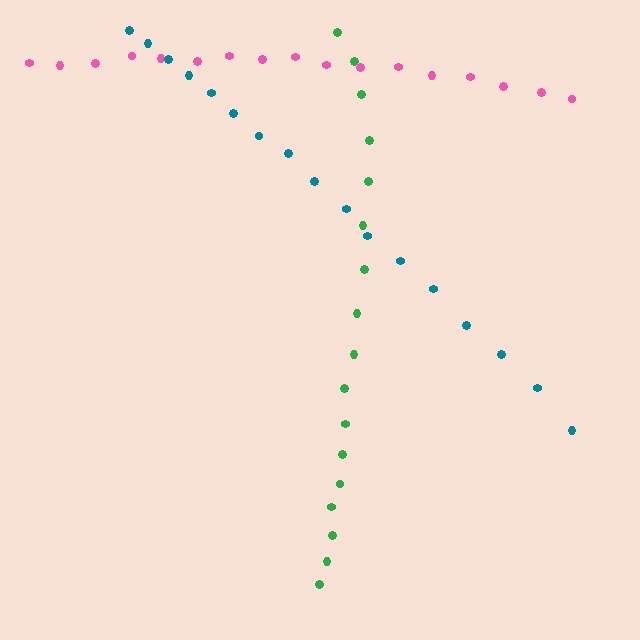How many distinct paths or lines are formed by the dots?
There are 3 distinct paths.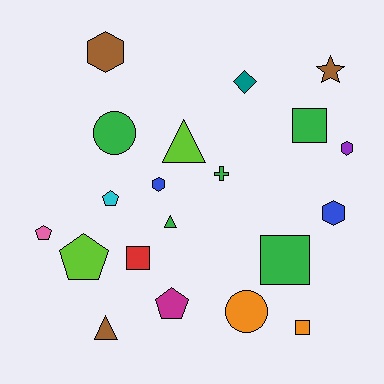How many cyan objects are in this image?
There is 1 cyan object.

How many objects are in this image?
There are 20 objects.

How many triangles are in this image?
There are 3 triangles.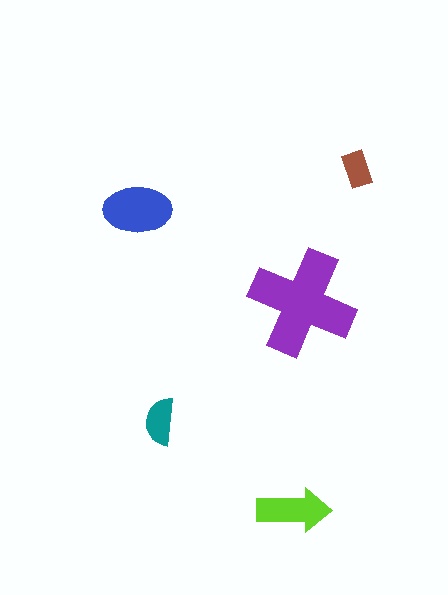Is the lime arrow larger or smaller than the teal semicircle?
Larger.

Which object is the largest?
The purple cross.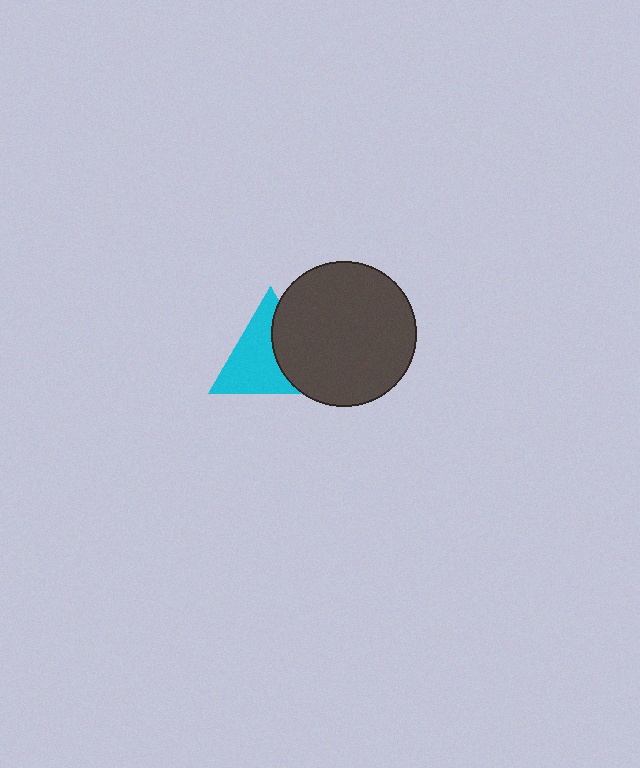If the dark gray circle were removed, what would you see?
You would see the complete cyan triangle.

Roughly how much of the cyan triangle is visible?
About half of it is visible (roughly 61%).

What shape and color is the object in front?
The object in front is a dark gray circle.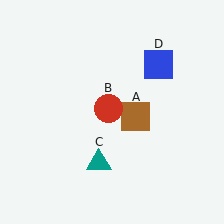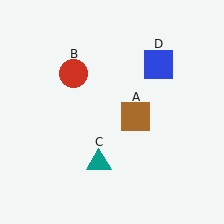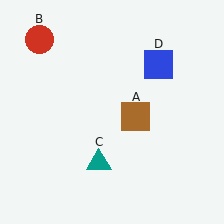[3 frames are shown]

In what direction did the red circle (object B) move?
The red circle (object B) moved up and to the left.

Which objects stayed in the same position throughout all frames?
Brown square (object A) and teal triangle (object C) and blue square (object D) remained stationary.